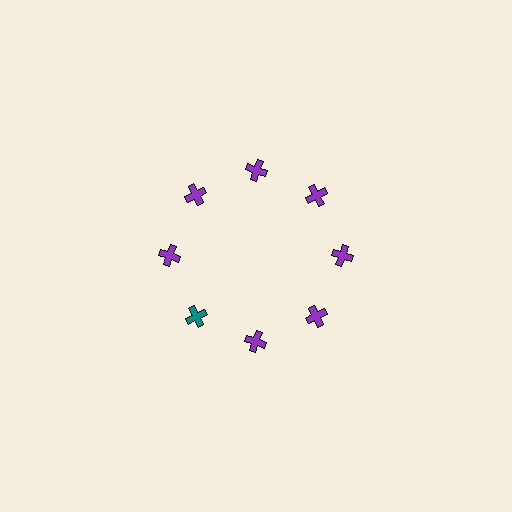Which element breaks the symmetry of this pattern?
The teal cross at roughly the 8 o'clock position breaks the symmetry. All other shapes are purple crosses.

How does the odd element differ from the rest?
It has a different color: teal instead of purple.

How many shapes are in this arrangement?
There are 8 shapes arranged in a ring pattern.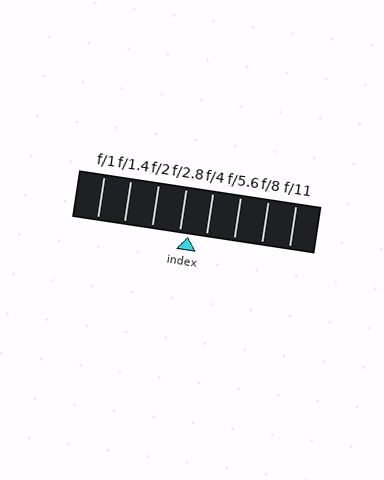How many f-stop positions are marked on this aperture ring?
There are 8 f-stop positions marked.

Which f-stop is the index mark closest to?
The index mark is closest to f/2.8.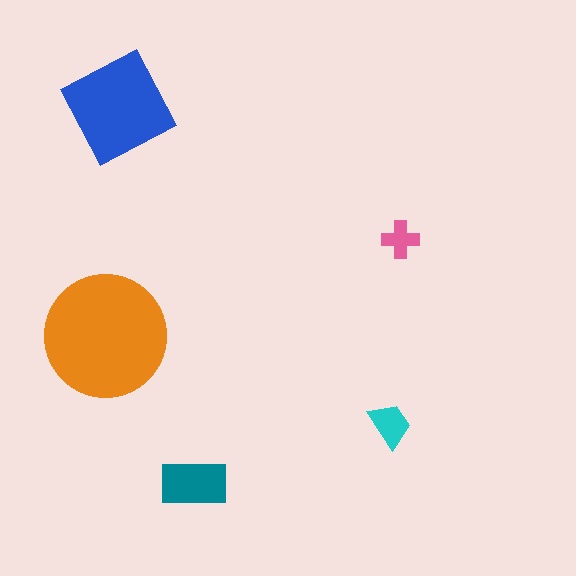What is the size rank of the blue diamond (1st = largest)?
2nd.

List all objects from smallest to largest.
The pink cross, the cyan trapezoid, the teal rectangle, the blue diamond, the orange circle.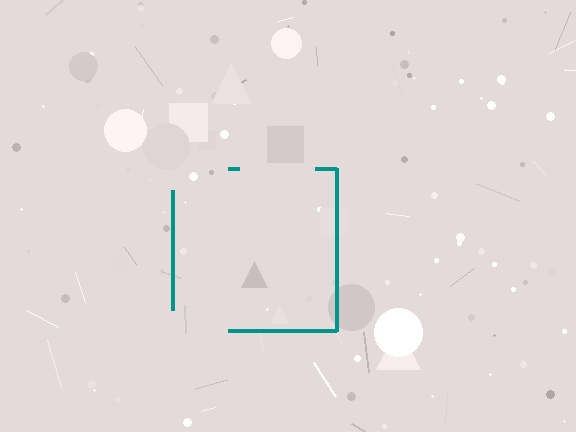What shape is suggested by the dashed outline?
The dashed outline suggests a square.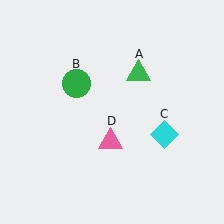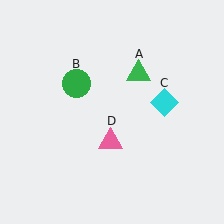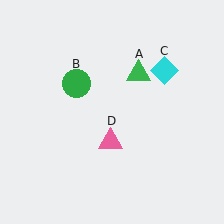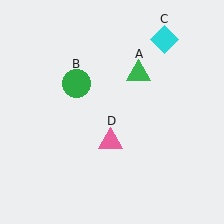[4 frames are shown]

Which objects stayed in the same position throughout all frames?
Green triangle (object A) and green circle (object B) and pink triangle (object D) remained stationary.